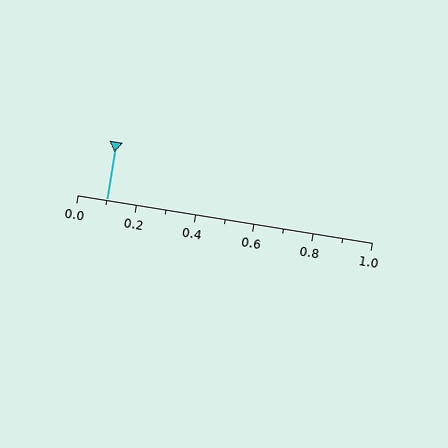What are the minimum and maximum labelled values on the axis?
The axis runs from 0.0 to 1.0.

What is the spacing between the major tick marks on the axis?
The major ticks are spaced 0.2 apart.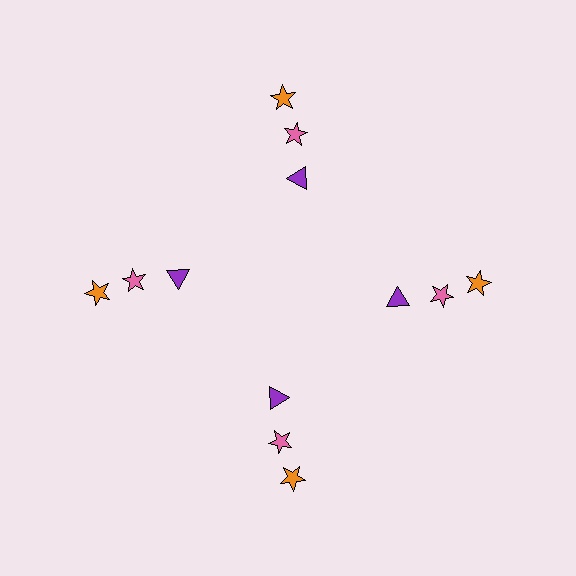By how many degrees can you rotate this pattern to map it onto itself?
The pattern maps onto itself every 90 degrees of rotation.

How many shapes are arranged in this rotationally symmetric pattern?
There are 12 shapes, arranged in 4 groups of 3.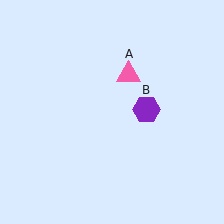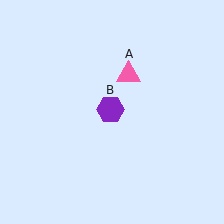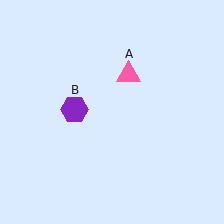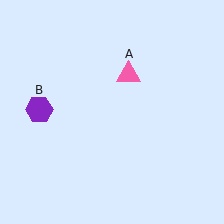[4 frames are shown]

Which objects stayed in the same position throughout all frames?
Pink triangle (object A) remained stationary.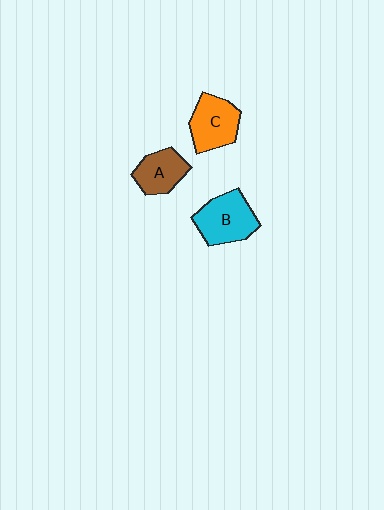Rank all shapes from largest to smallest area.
From largest to smallest: B (cyan), C (orange), A (brown).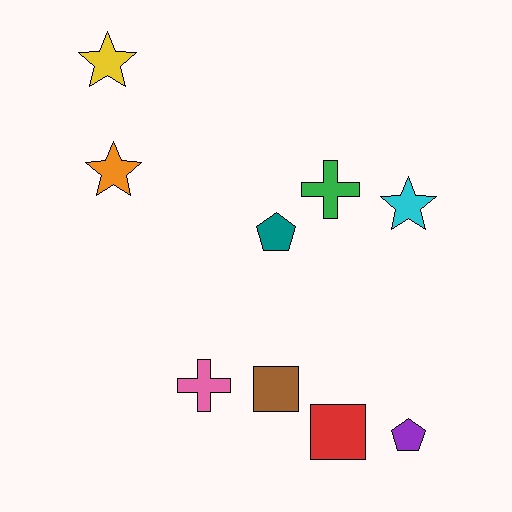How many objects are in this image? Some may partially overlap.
There are 9 objects.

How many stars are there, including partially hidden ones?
There are 3 stars.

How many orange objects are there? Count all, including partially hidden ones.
There is 1 orange object.